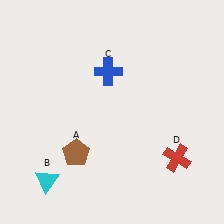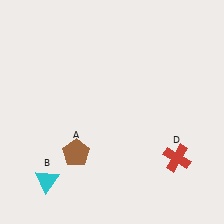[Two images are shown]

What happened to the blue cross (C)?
The blue cross (C) was removed in Image 2. It was in the top-left area of Image 1.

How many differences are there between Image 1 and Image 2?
There is 1 difference between the two images.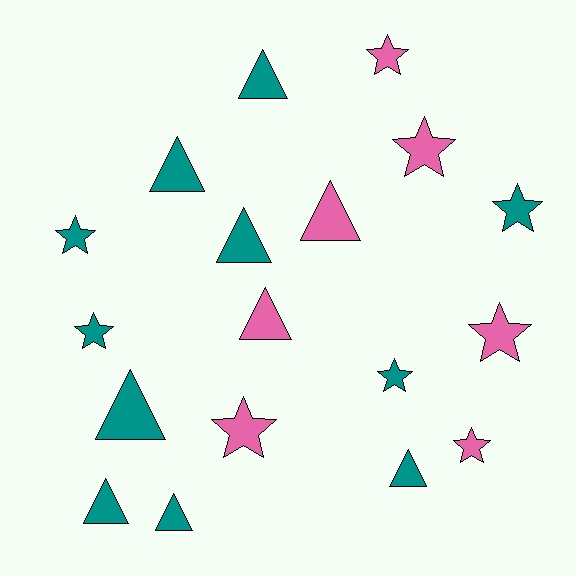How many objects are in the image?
There are 18 objects.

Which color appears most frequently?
Teal, with 11 objects.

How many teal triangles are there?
There are 7 teal triangles.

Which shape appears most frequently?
Triangle, with 9 objects.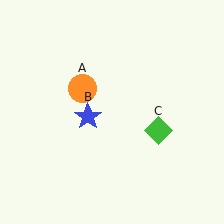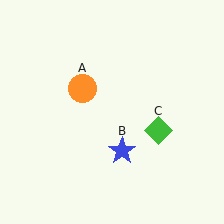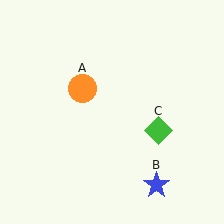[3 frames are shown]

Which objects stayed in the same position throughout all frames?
Orange circle (object A) and green diamond (object C) remained stationary.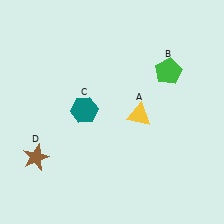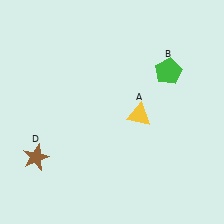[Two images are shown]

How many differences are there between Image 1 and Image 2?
There is 1 difference between the two images.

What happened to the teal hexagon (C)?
The teal hexagon (C) was removed in Image 2. It was in the top-left area of Image 1.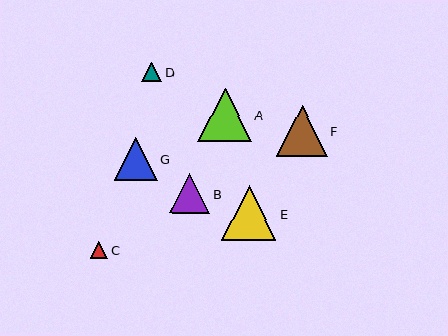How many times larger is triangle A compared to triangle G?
Triangle A is approximately 1.2 times the size of triangle G.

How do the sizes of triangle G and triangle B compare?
Triangle G and triangle B are approximately the same size.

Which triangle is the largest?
Triangle E is the largest with a size of approximately 55 pixels.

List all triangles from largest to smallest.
From largest to smallest: E, A, F, G, B, D, C.